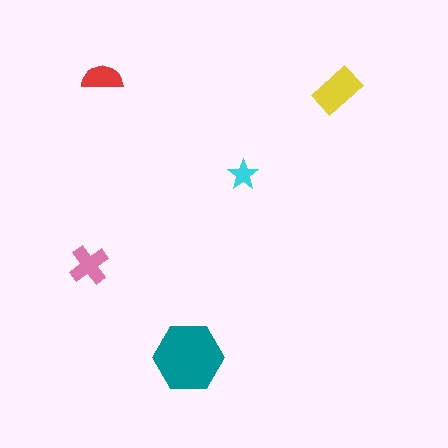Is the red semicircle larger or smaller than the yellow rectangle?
Smaller.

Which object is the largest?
The teal hexagon.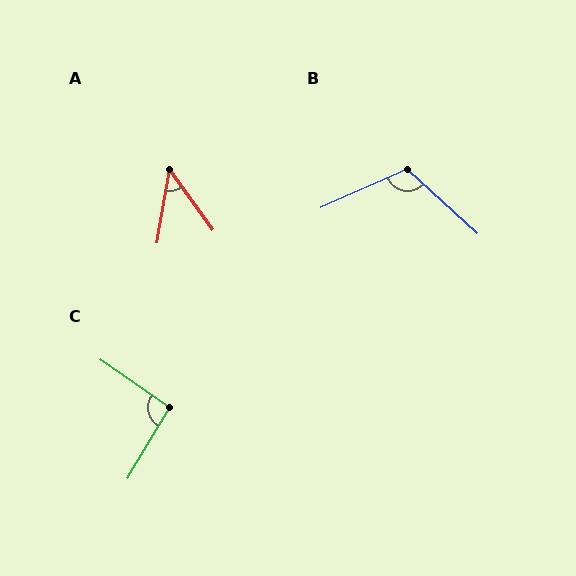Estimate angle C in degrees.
Approximately 94 degrees.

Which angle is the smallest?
A, at approximately 46 degrees.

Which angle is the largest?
B, at approximately 113 degrees.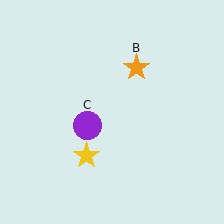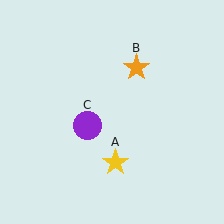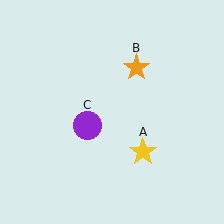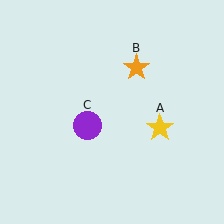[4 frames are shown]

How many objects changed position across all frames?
1 object changed position: yellow star (object A).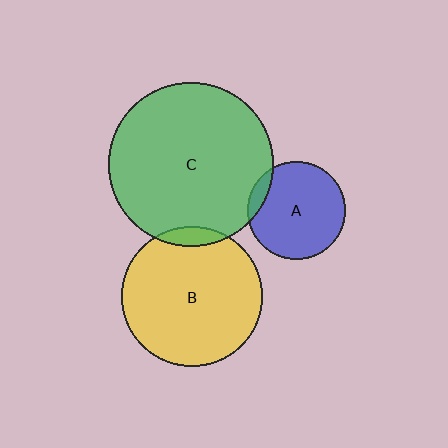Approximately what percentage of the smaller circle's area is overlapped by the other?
Approximately 5%.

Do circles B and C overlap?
Yes.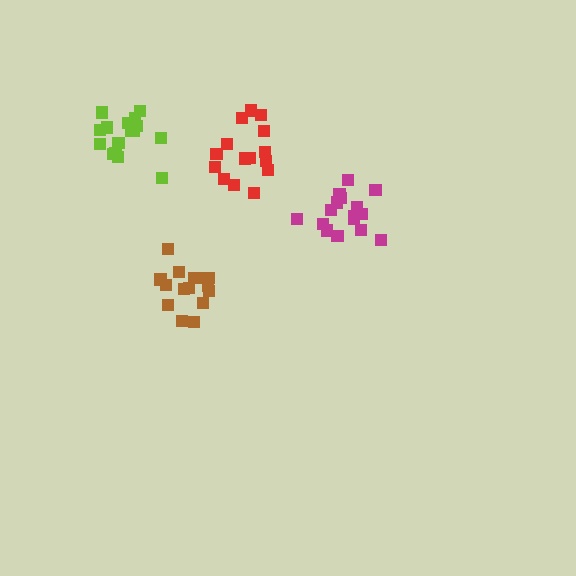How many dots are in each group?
Group 1: 16 dots, Group 2: 15 dots, Group 3: 16 dots, Group 4: 15 dots (62 total).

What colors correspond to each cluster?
The clusters are colored: lime, red, magenta, brown.